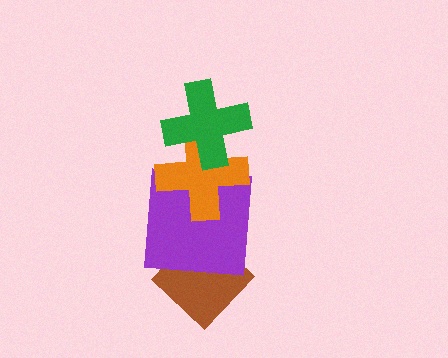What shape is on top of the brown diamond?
The purple square is on top of the brown diamond.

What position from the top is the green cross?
The green cross is 1st from the top.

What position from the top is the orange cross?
The orange cross is 2nd from the top.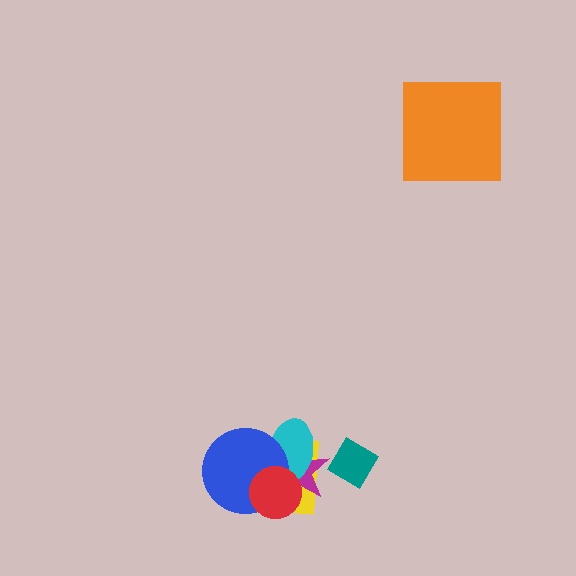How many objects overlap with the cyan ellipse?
4 objects overlap with the cyan ellipse.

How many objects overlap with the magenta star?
4 objects overlap with the magenta star.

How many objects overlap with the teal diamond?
0 objects overlap with the teal diamond.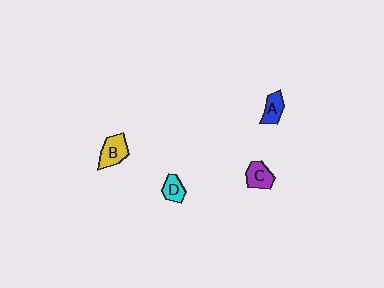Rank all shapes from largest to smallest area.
From largest to smallest: B (yellow), C (purple), A (blue), D (cyan).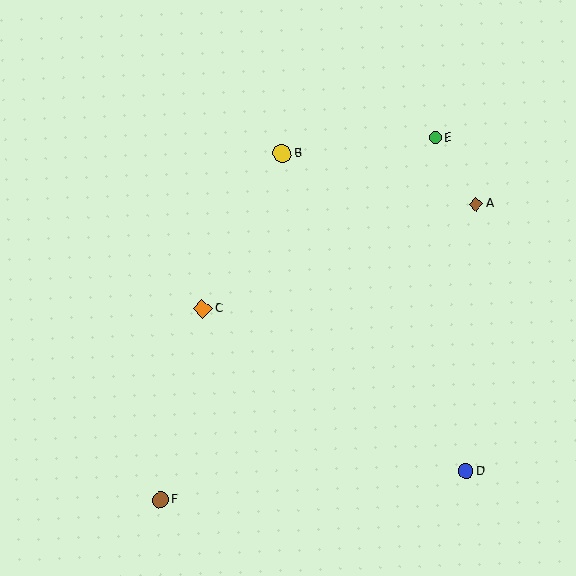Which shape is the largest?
The orange diamond (labeled C) is the largest.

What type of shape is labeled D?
Shape D is a blue circle.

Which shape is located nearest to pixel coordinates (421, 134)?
The green circle (labeled E) at (435, 138) is nearest to that location.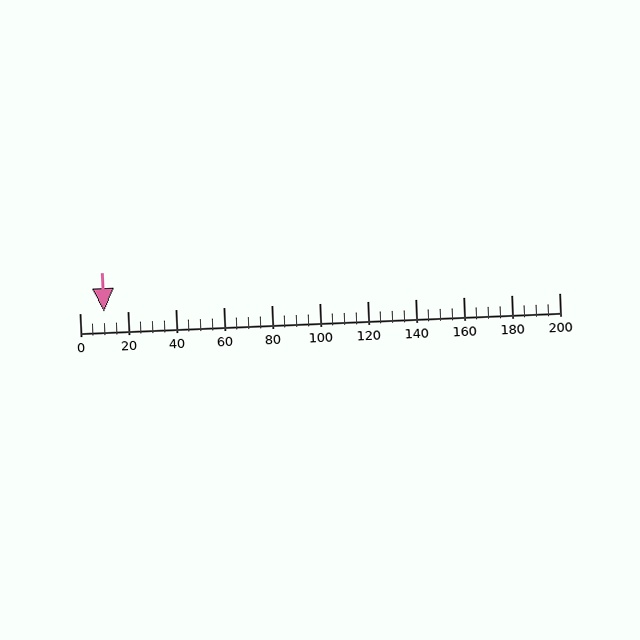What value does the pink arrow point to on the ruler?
The pink arrow points to approximately 10.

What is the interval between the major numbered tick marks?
The major tick marks are spaced 20 units apart.